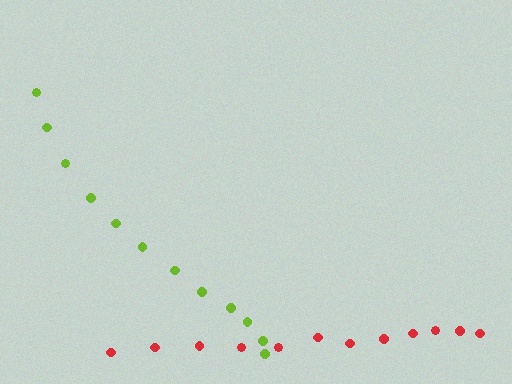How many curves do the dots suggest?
There are 2 distinct paths.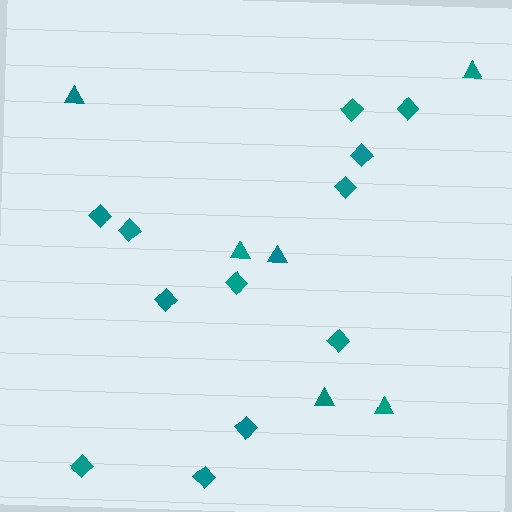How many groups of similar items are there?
There are 2 groups: one group of triangles (6) and one group of diamonds (12).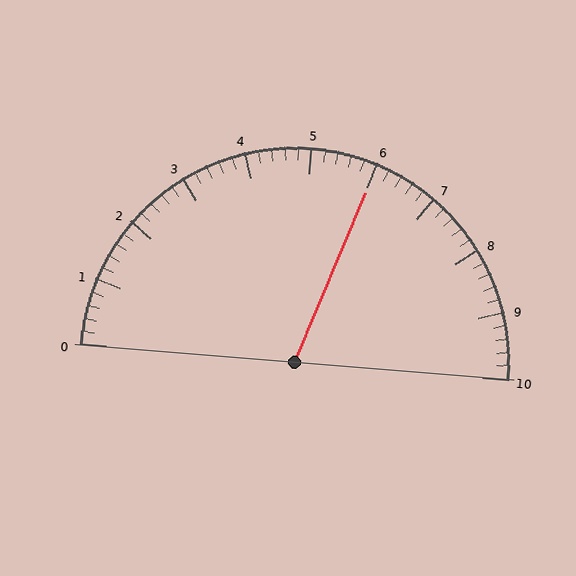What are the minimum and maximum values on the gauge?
The gauge ranges from 0 to 10.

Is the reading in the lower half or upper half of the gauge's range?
The reading is in the upper half of the range (0 to 10).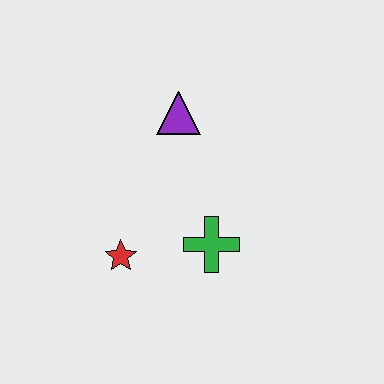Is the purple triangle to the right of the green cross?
No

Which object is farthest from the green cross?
The purple triangle is farthest from the green cross.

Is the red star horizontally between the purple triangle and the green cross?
No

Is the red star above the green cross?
No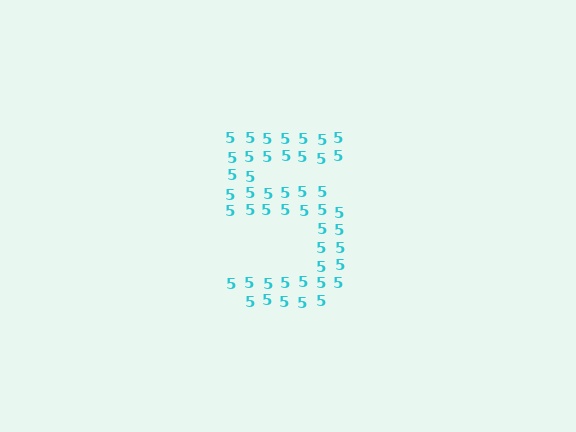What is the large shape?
The large shape is the digit 5.